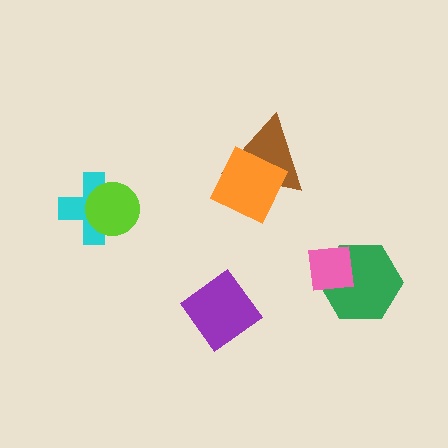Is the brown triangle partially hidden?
Yes, it is partially covered by another shape.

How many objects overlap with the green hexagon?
1 object overlaps with the green hexagon.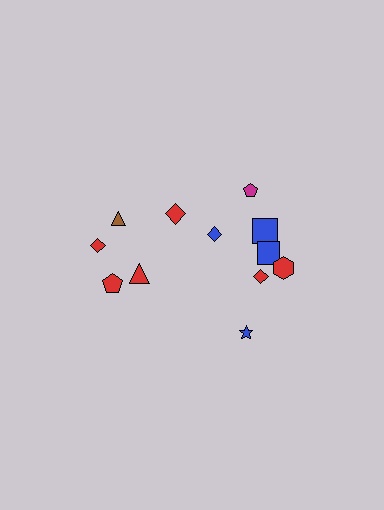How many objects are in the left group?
There are 5 objects.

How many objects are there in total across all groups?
There are 12 objects.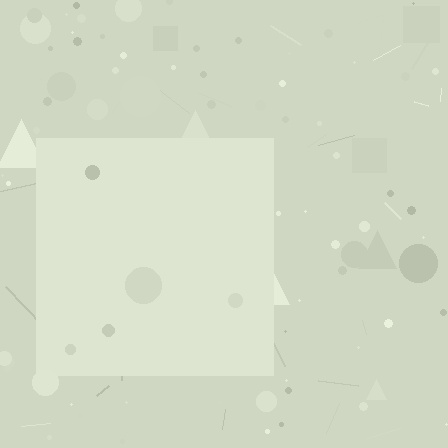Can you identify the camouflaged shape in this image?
The camouflaged shape is a square.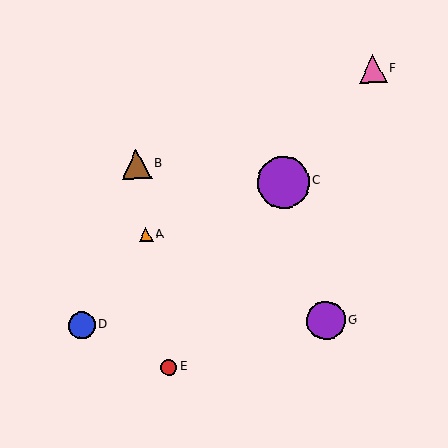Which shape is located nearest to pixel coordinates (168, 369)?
The red circle (labeled E) at (169, 367) is nearest to that location.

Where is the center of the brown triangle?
The center of the brown triangle is at (136, 165).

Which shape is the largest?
The purple circle (labeled C) is the largest.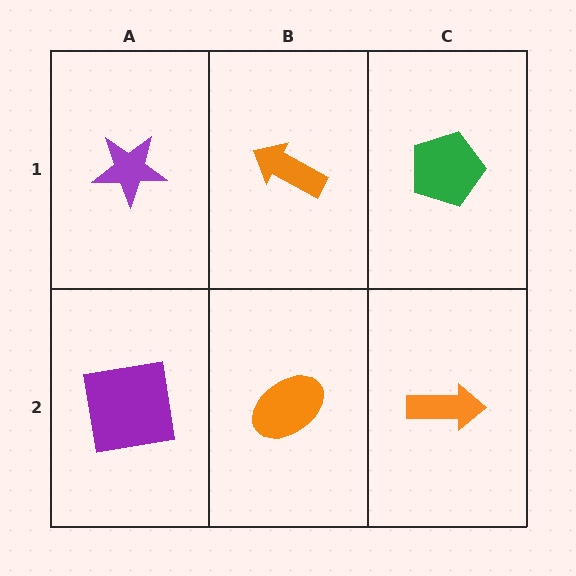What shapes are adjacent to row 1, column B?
An orange ellipse (row 2, column B), a purple star (row 1, column A), a green pentagon (row 1, column C).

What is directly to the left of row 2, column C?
An orange ellipse.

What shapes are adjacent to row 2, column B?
An orange arrow (row 1, column B), a purple square (row 2, column A), an orange arrow (row 2, column C).